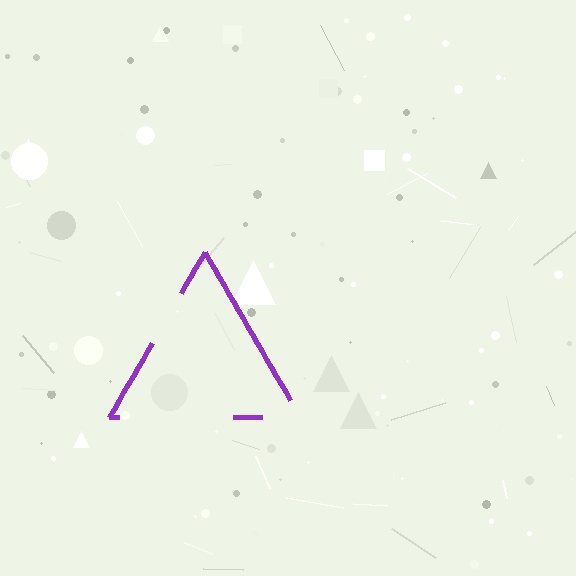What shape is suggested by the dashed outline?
The dashed outline suggests a triangle.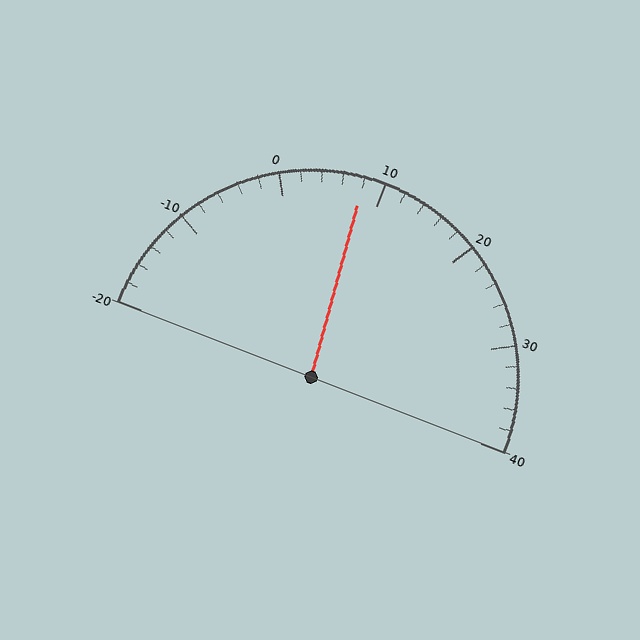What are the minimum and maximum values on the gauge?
The gauge ranges from -20 to 40.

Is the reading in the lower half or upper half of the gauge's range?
The reading is in the lower half of the range (-20 to 40).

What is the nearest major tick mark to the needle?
The nearest major tick mark is 10.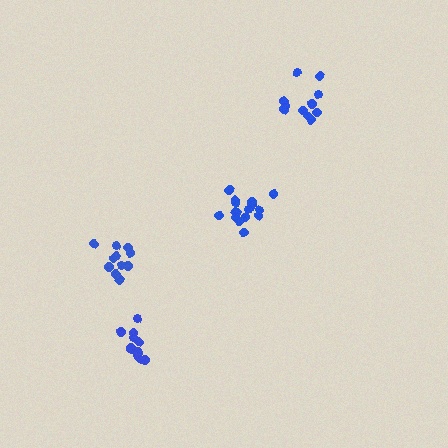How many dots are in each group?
Group 1: 17 dots, Group 2: 12 dots, Group 3: 11 dots, Group 4: 11 dots (51 total).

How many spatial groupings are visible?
There are 4 spatial groupings.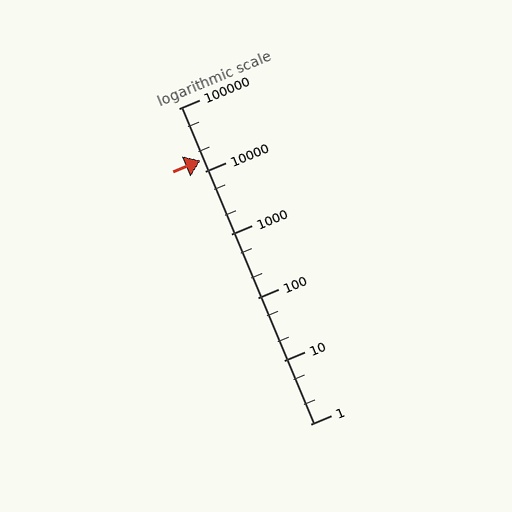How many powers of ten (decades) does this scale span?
The scale spans 5 decades, from 1 to 100000.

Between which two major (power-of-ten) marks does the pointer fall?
The pointer is between 10000 and 100000.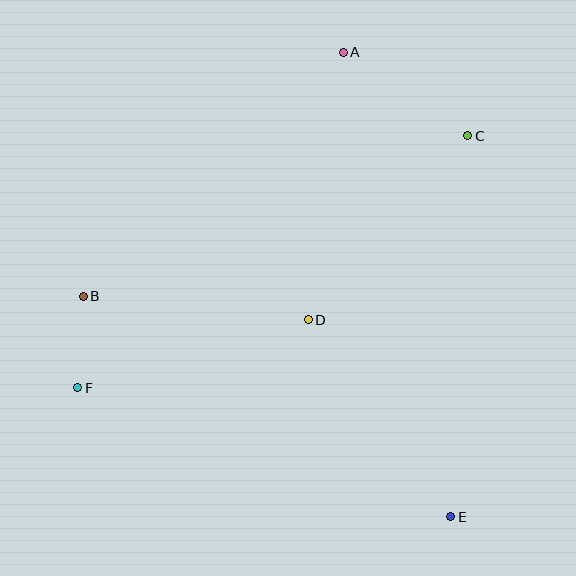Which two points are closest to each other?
Points B and F are closest to each other.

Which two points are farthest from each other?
Points A and E are farthest from each other.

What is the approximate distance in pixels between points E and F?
The distance between E and F is approximately 394 pixels.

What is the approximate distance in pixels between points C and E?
The distance between C and E is approximately 382 pixels.